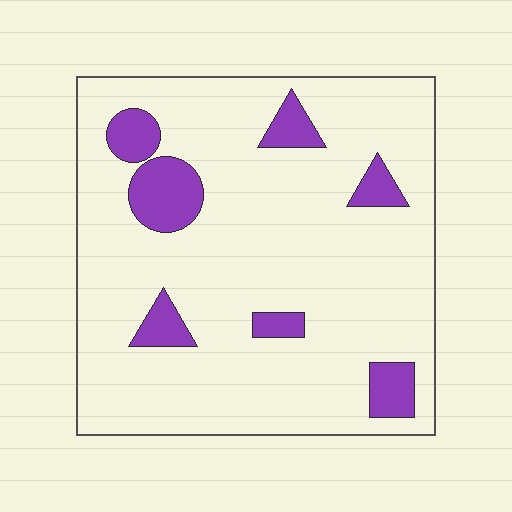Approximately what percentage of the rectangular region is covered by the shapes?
Approximately 15%.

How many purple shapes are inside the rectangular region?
7.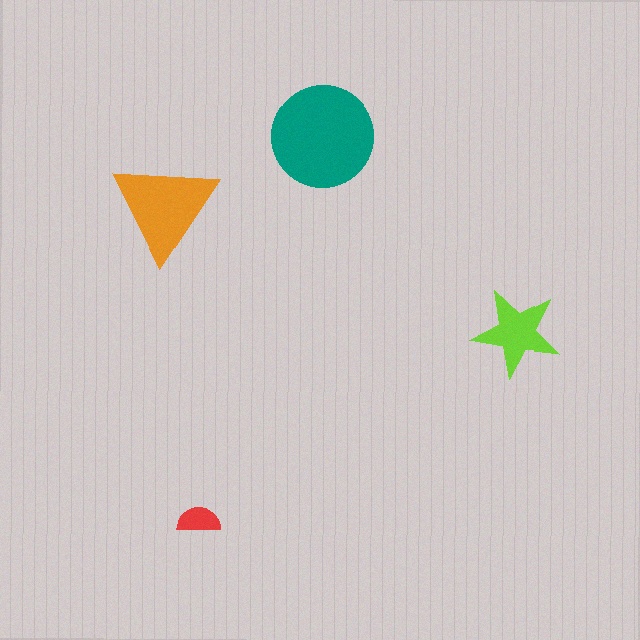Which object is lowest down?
The red semicircle is bottommost.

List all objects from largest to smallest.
The teal circle, the orange triangle, the lime star, the red semicircle.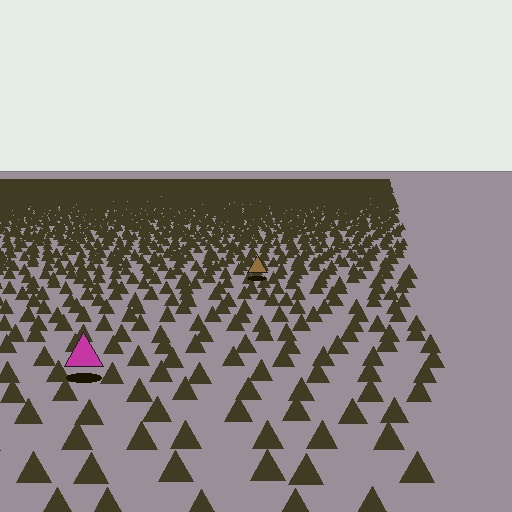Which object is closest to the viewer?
The magenta triangle is closest. The texture marks near it are larger and more spread out.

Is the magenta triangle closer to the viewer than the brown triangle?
Yes. The magenta triangle is closer — you can tell from the texture gradient: the ground texture is coarser near it.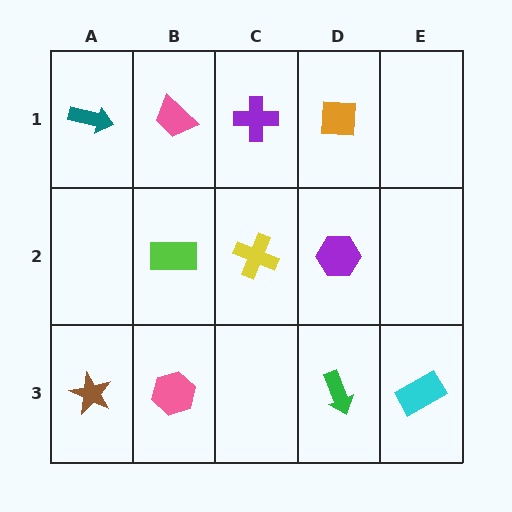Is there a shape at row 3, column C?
No, that cell is empty.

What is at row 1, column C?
A purple cross.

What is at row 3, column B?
A pink hexagon.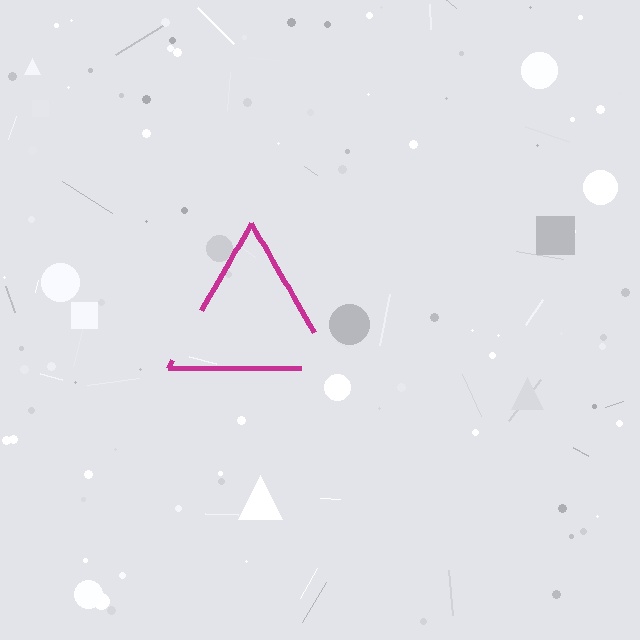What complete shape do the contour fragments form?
The contour fragments form a triangle.